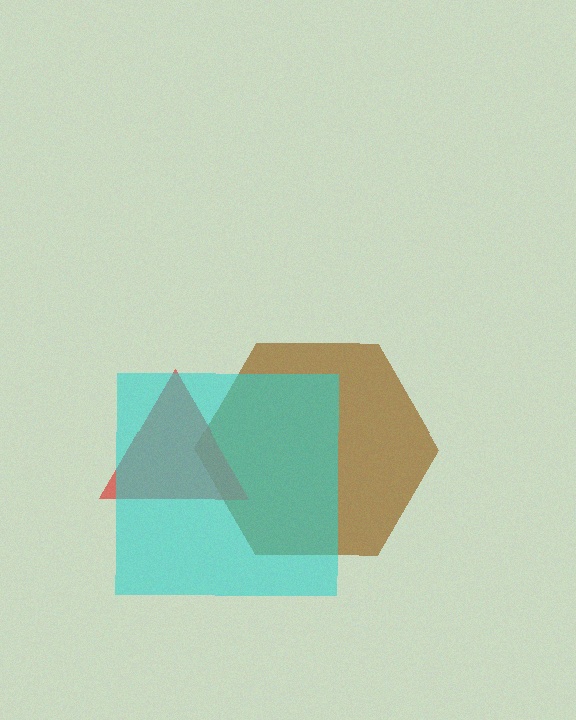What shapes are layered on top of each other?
The layered shapes are: a brown hexagon, a red triangle, a cyan square.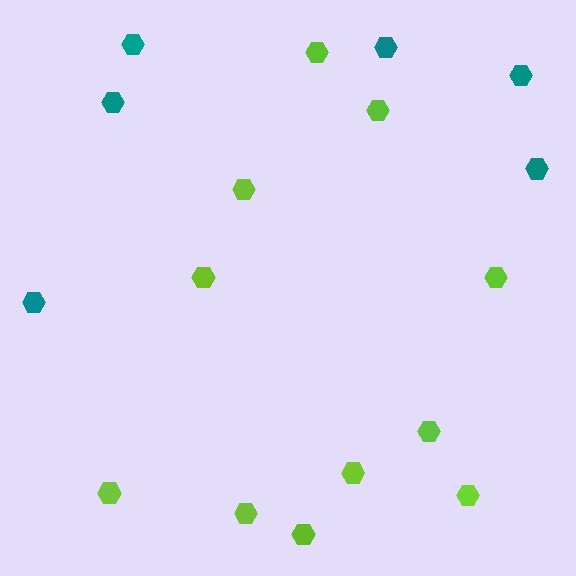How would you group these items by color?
There are 2 groups: one group of lime hexagons (11) and one group of teal hexagons (6).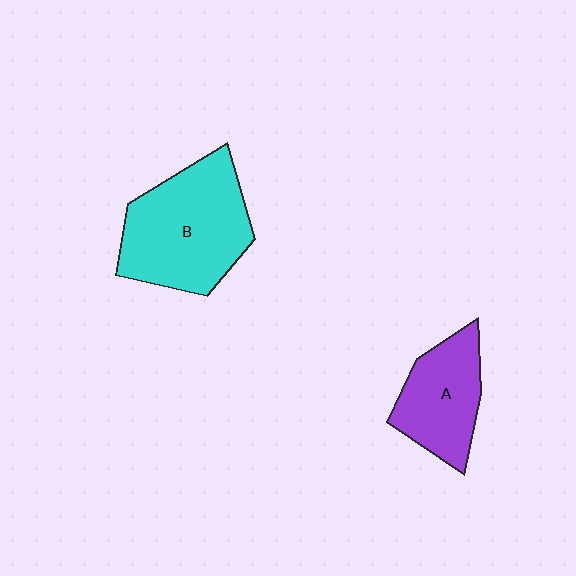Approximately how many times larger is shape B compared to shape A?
Approximately 1.6 times.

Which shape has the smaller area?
Shape A (purple).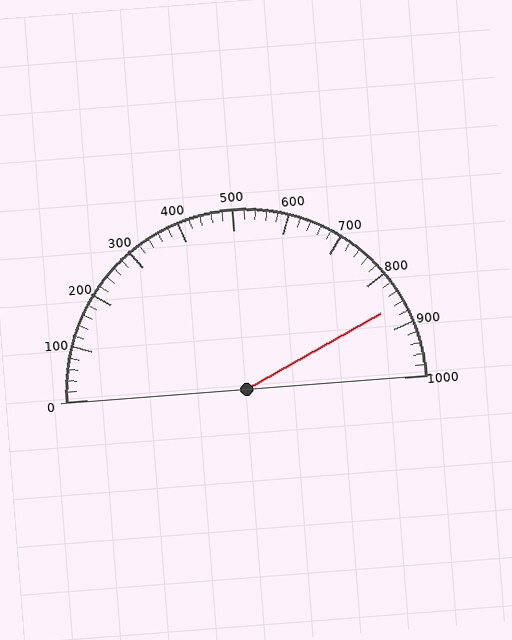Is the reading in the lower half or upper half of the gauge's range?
The reading is in the upper half of the range (0 to 1000).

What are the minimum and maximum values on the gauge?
The gauge ranges from 0 to 1000.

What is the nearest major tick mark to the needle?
The nearest major tick mark is 900.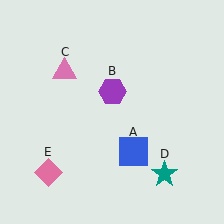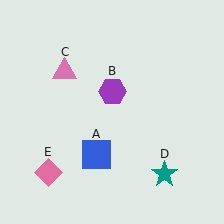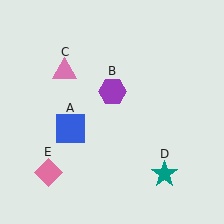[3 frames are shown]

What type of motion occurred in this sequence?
The blue square (object A) rotated clockwise around the center of the scene.